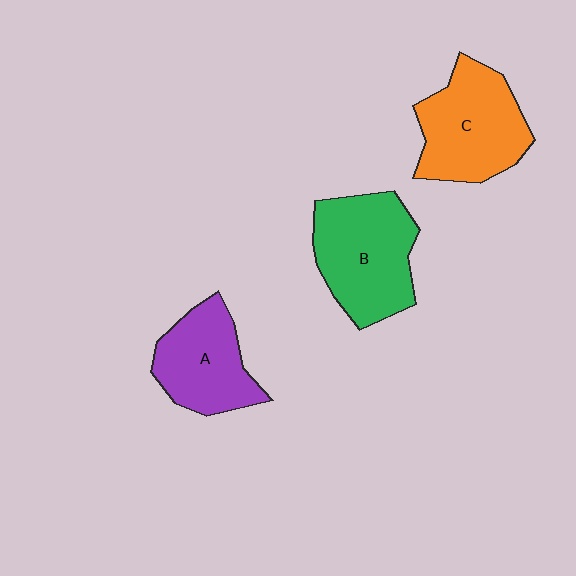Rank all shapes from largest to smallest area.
From largest to smallest: B (green), C (orange), A (purple).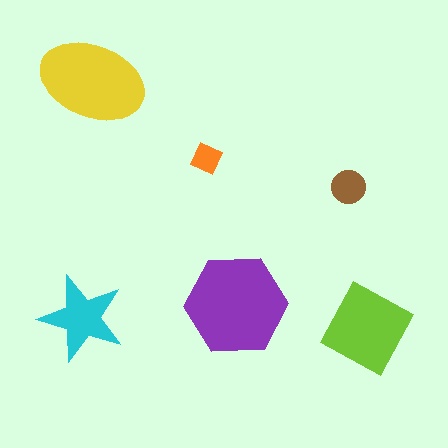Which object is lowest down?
The lime square is bottommost.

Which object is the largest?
The purple hexagon.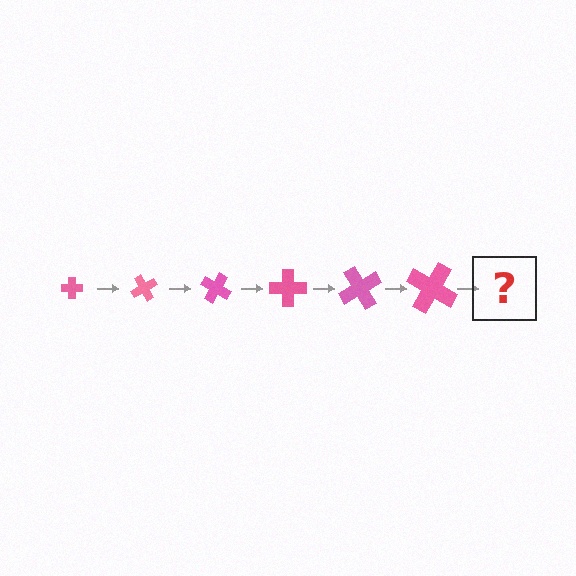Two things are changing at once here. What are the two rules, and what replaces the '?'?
The two rules are that the cross grows larger each step and it rotates 60 degrees each step. The '?' should be a cross, larger than the previous one and rotated 360 degrees from the start.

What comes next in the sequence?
The next element should be a cross, larger than the previous one and rotated 360 degrees from the start.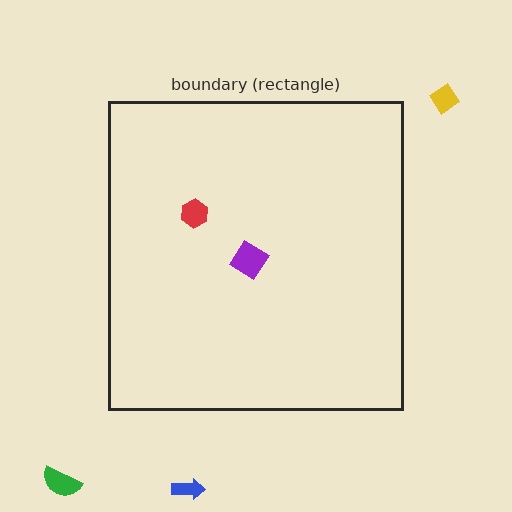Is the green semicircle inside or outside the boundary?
Outside.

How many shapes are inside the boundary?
2 inside, 3 outside.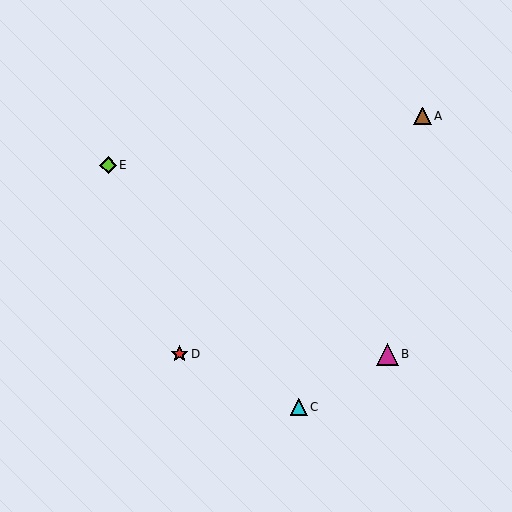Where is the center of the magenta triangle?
The center of the magenta triangle is at (387, 354).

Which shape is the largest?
The magenta triangle (labeled B) is the largest.